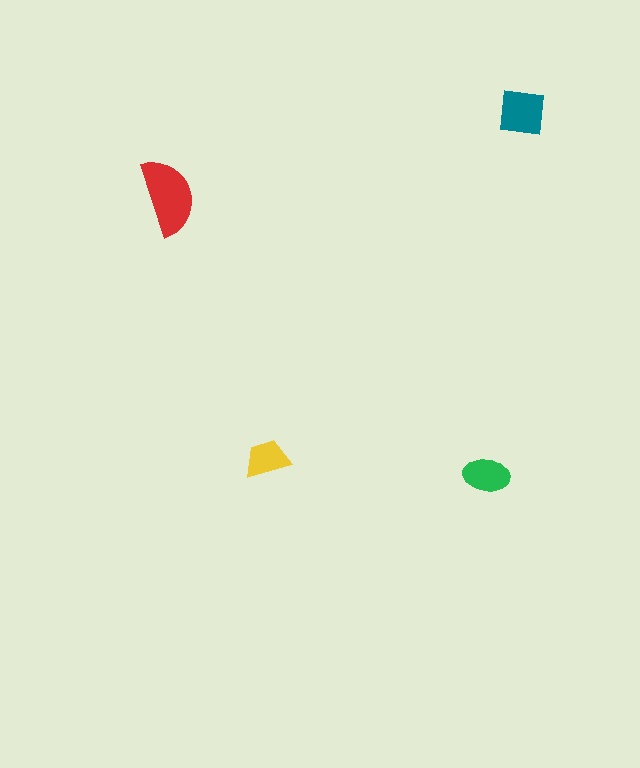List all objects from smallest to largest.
The yellow trapezoid, the green ellipse, the teal square, the red semicircle.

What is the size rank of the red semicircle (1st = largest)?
1st.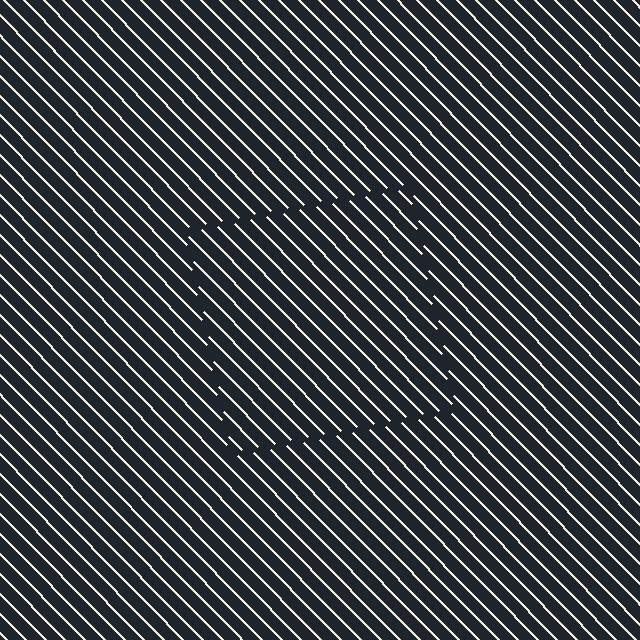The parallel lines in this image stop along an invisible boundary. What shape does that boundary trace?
An illusory square. The interior of the shape contains the same grating, shifted by half a period — the contour is defined by the phase discontinuity where line-ends from the inner and outer gratings abut.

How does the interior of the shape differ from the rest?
The interior of the shape contains the same grating, shifted by half a period — the contour is defined by the phase discontinuity where line-ends from the inner and outer gratings abut.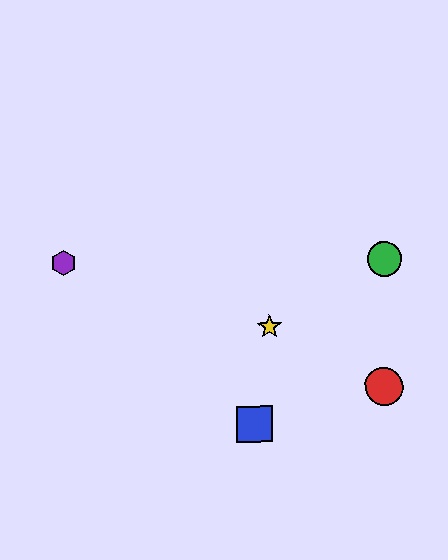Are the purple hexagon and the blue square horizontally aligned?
No, the purple hexagon is at y≈263 and the blue square is at y≈424.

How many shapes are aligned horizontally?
2 shapes (the green circle, the purple hexagon) are aligned horizontally.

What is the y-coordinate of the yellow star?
The yellow star is at y≈327.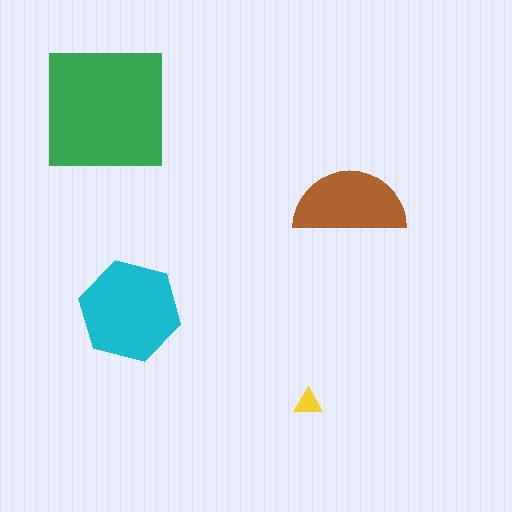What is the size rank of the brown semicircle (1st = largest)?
3rd.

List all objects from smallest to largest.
The yellow triangle, the brown semicircle, the cyan hexagon, the green square.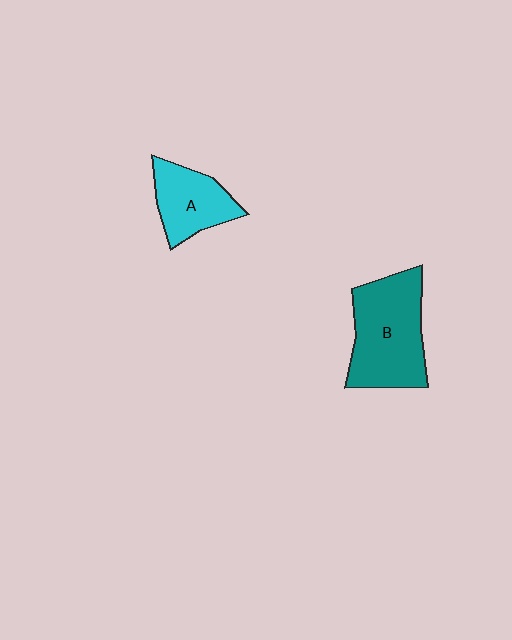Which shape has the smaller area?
Shape A (cyan).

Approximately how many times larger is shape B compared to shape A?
Approximately 1.6 times.